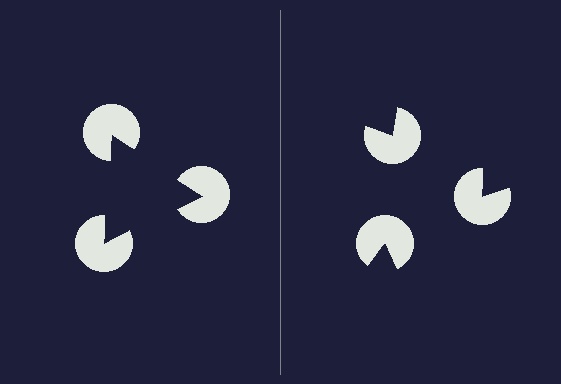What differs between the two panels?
The pac-man discs are positioned identically on both sides; only the wedge orientations differ. On the left they align to a triangle; on the right they are misaligned.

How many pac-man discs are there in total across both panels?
6 — 3 on each side.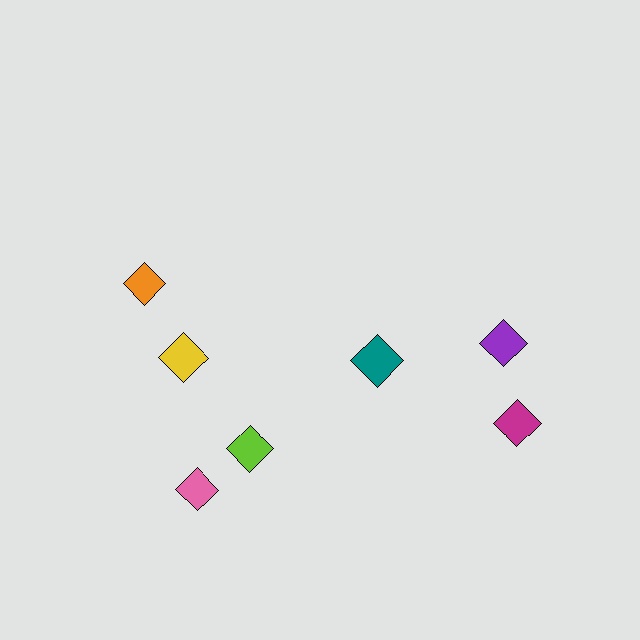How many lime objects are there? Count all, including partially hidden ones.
There is 1 lime object.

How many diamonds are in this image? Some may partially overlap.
There are 7 diamonds.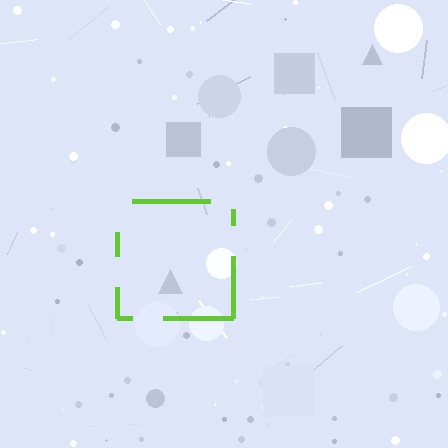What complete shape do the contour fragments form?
The contour fragments form a square.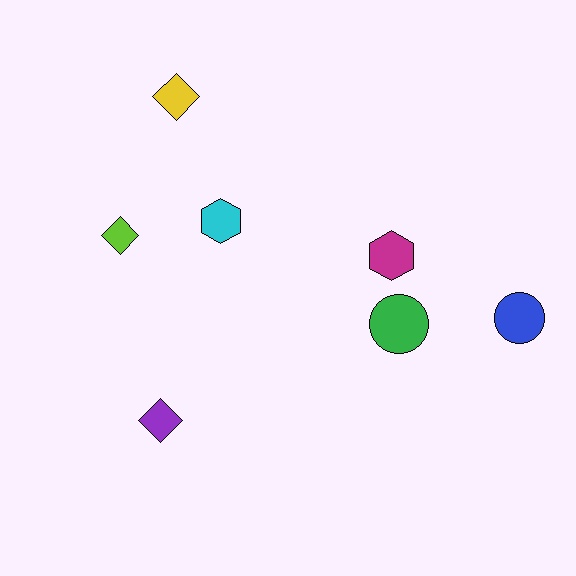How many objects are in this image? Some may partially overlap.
There are 7 objects.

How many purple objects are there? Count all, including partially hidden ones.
There is 1 purple object.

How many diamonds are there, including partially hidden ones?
There are 3 diamonds.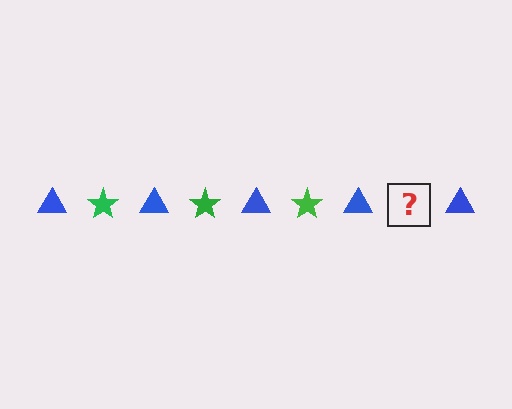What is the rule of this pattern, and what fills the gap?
The rule is that the pattern alternates between blue triangle and green star. The gap should be filled with a green star.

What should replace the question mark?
The question mark should be replaced with a green star.